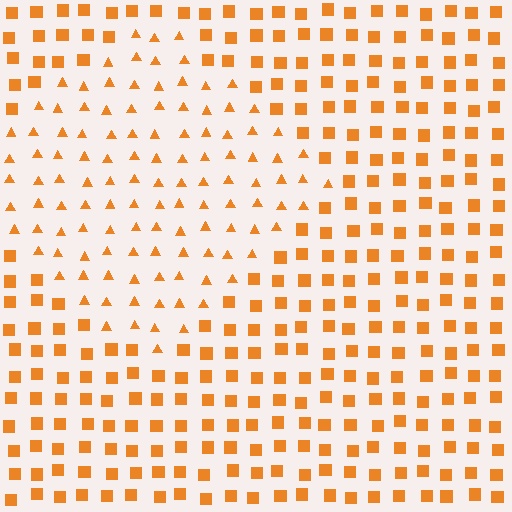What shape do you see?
I see a diamond.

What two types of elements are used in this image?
The image uses triangles inside the diamond region and squares outside it.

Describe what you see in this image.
The image is filled with small orange elements arranged in a uniform grid. A diamond-shaped region contains triangles, while the surrounding area contains squares. The boundary is defined purely by the change in element shape.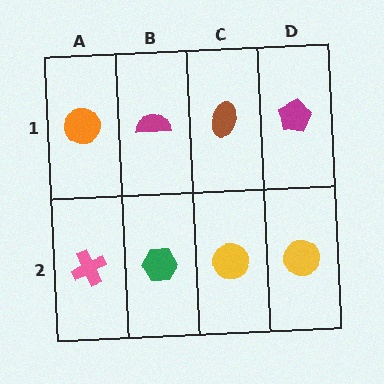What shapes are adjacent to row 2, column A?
An orange circle (row 1, column A), a green hexagon (row 2, column B).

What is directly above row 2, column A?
An orange circle.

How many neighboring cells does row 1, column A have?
2.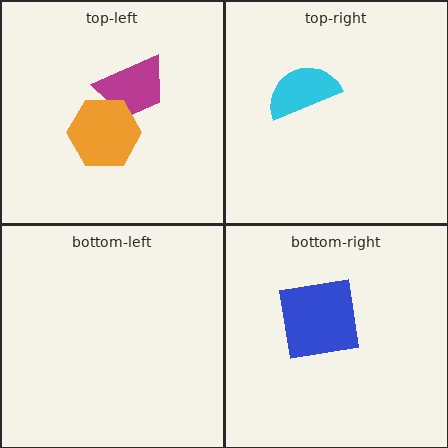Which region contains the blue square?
The bottom-right region.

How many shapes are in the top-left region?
2.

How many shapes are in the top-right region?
1.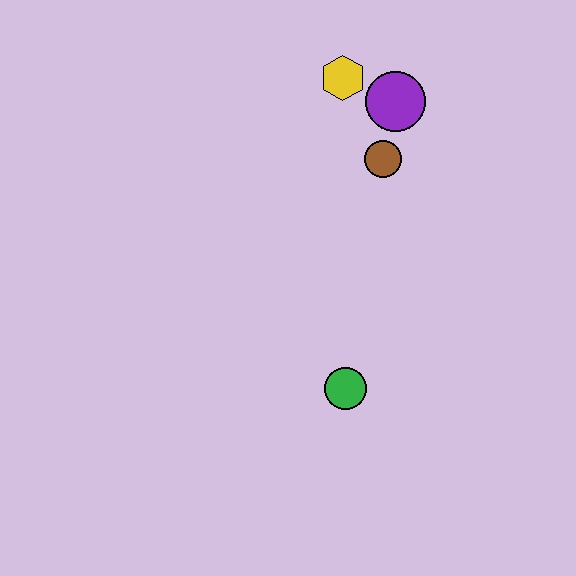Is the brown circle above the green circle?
Yes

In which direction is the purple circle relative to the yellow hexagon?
The purple circle is to the right of the yellow hexagon.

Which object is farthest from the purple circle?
The green circle is farthest from the purple circle.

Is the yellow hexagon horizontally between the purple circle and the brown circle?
No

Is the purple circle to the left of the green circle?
No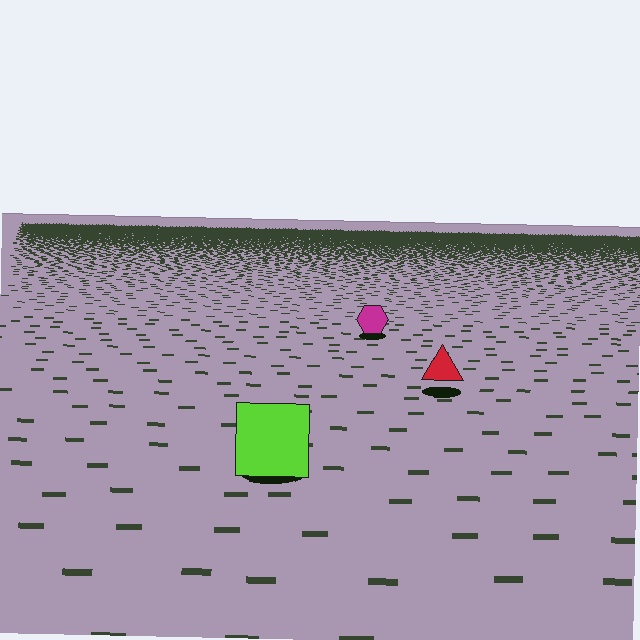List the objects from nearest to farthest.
From nearest to farthest: the lime square, the red triangle, the magenta hexagon.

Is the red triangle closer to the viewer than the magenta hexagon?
Yes. The red triangle is closer — you can tell from the texture gradient: the ground texture is coarser near it.